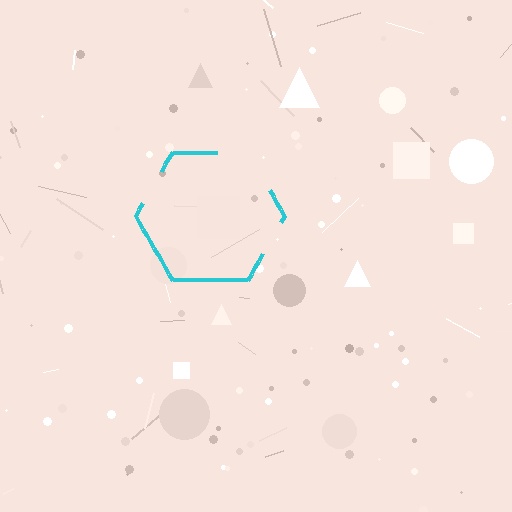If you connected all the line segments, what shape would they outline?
They would outline a hexagon.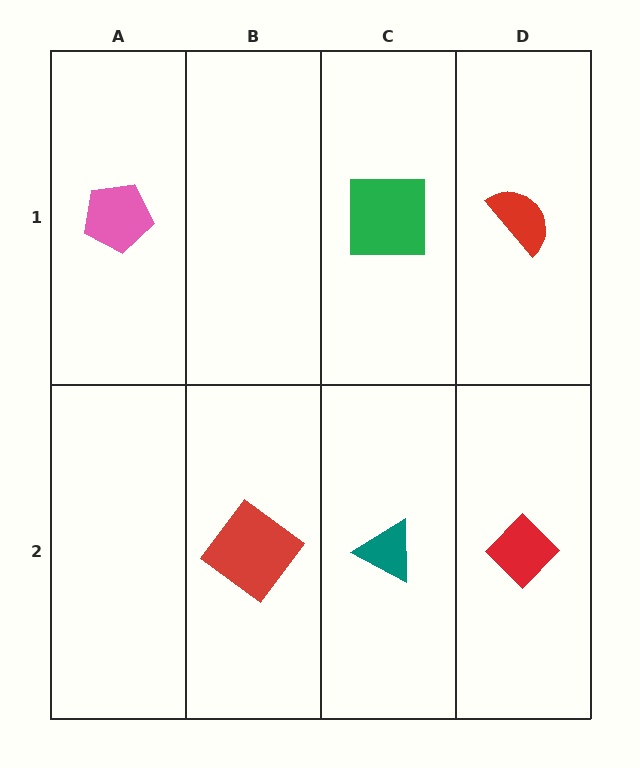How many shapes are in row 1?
3 shapes.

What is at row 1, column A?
A pink pentagon.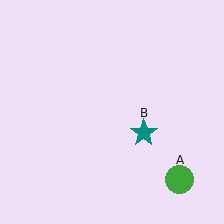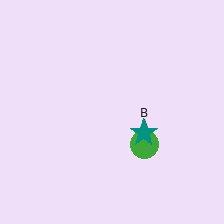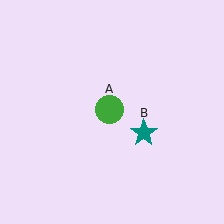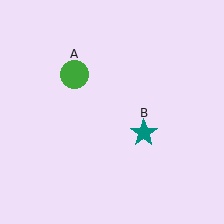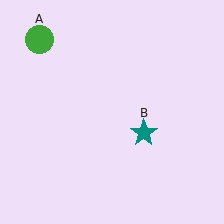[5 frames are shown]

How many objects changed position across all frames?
1 object changed position: green circle (object A).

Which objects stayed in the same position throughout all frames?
Teal star (object B) remained stationary.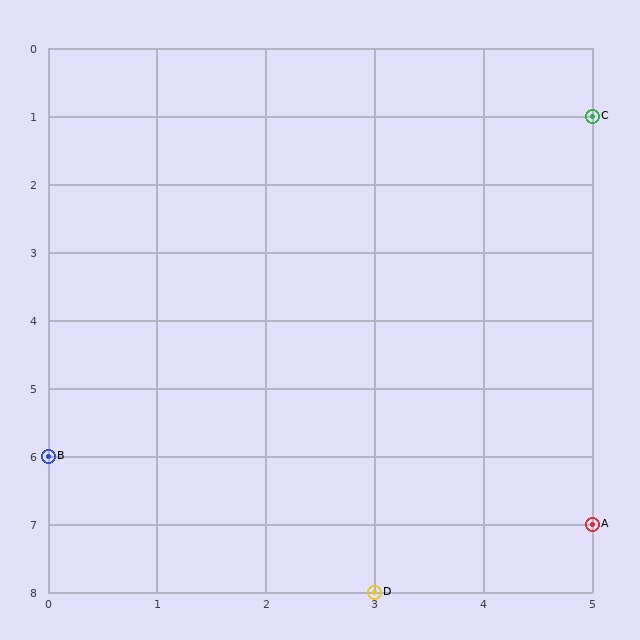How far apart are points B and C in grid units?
Points B and C are 5 columns and 5 rows apart (about 7.1 grid units diagonally).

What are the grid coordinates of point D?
Point D is at grid coordinates (3, 8).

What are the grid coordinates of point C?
Point C is at grid coordinates (5, 1).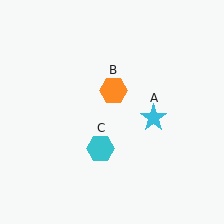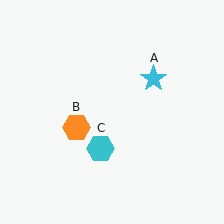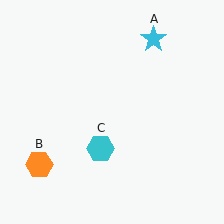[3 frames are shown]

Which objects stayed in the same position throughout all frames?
Cyan hexagon (object C) remained stationary.